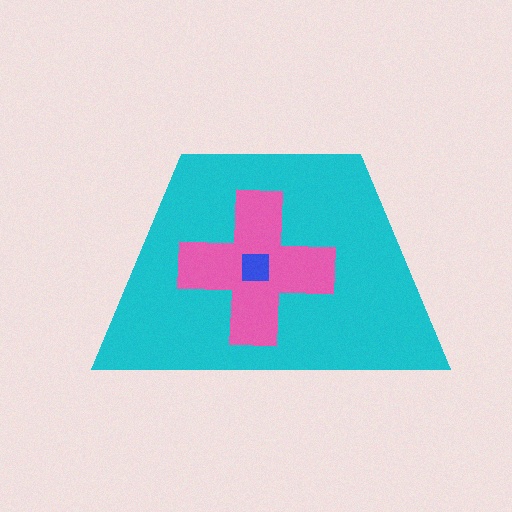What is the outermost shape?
The cyan trapezoid.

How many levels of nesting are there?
3.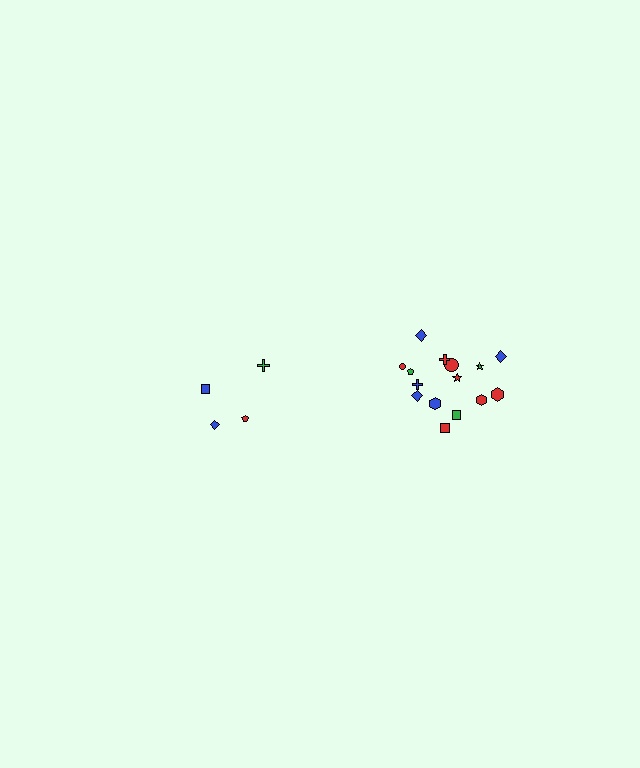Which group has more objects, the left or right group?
The right group.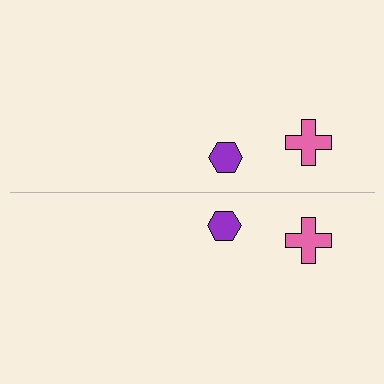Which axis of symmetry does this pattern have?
The pattern has a horizontal axis of symmetry running through the center of the image.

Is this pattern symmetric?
Yes, this pattern has bilateral (reflection) symmetry.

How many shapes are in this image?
There are 4 shapes in this image.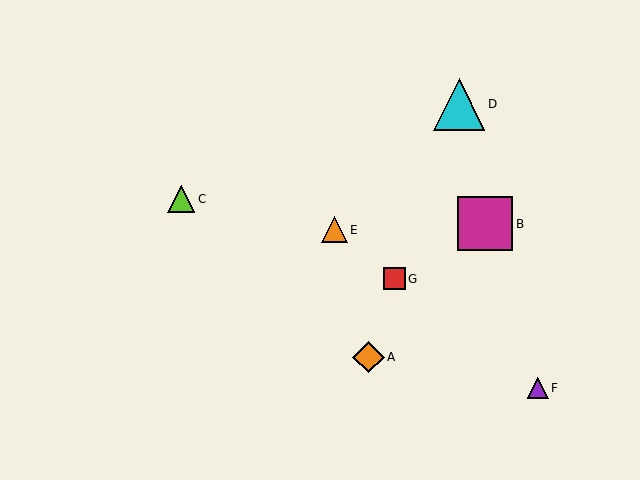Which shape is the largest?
The magenta square (labeled B) is the largest.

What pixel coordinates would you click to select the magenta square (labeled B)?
Click at (485, 224) to select the magenta square B.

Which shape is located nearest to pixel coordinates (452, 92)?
The cyan triangle (labeled D) at (459, 104) is nearest to that location.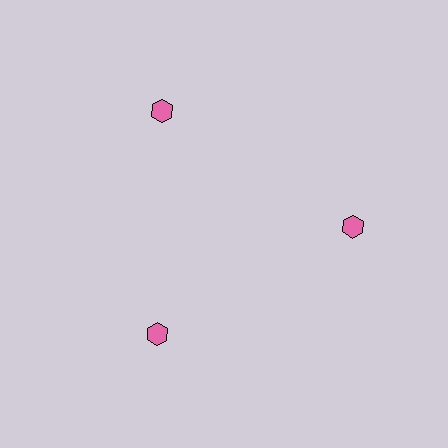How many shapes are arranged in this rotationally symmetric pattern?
There are 3 shapes, arranged in 3 groups of 1.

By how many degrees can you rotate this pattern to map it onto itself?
The pattern maps onto itself every 120 degrees of rotation.